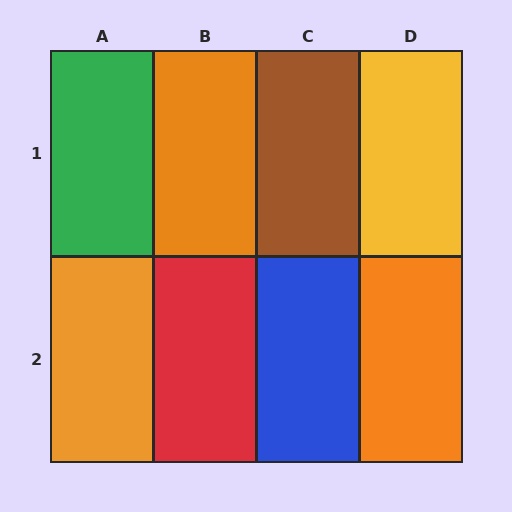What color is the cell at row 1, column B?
Orange.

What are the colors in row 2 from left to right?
Orange, red, blue, orange.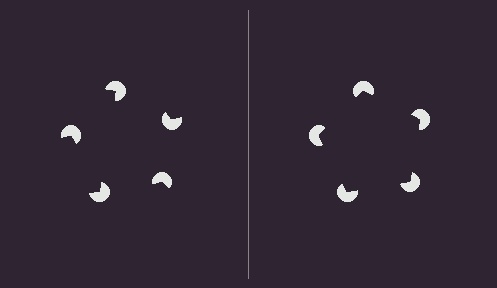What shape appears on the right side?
An illusory pentagon.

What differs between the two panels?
The pac-man discs are positioned identically on both sides; only the wedge orientations differ. On the right they align to a pentagon; on the left they are misaligned.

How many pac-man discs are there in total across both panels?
10 — 5 on each side.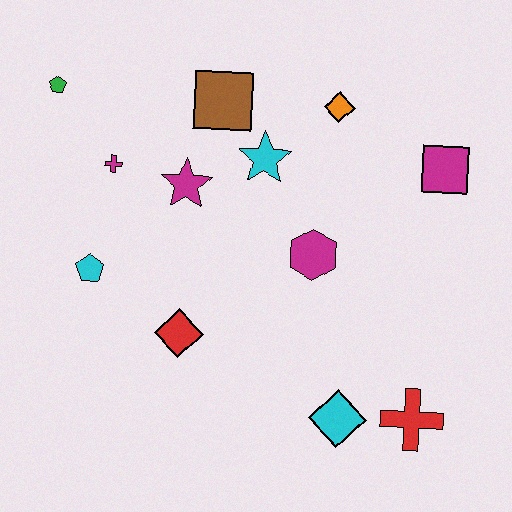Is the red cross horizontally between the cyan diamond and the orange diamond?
No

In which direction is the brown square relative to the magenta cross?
The brown square is to the right of the magenta cross.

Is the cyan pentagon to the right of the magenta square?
No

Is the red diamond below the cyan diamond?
No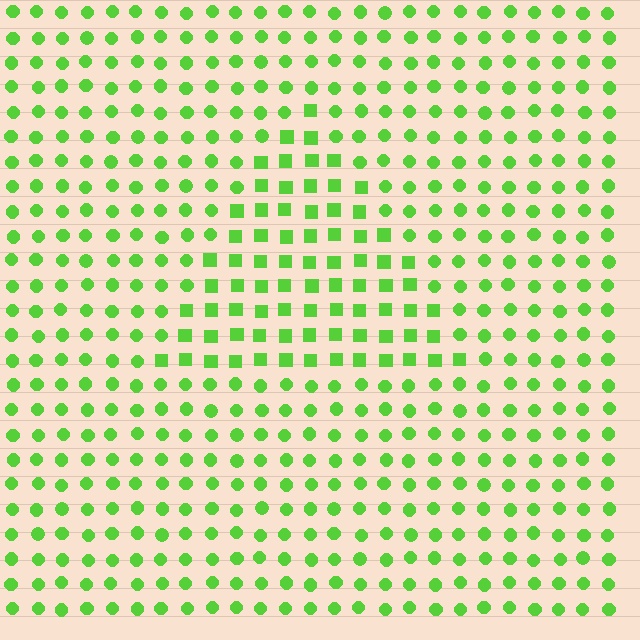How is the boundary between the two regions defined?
The boundary is defined by a change in element shape: squares inside vs. circles outside. All elements share the same color and spacing.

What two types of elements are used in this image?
The image uses squares inside the triangle region and circles outside it.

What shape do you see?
I see a triangle.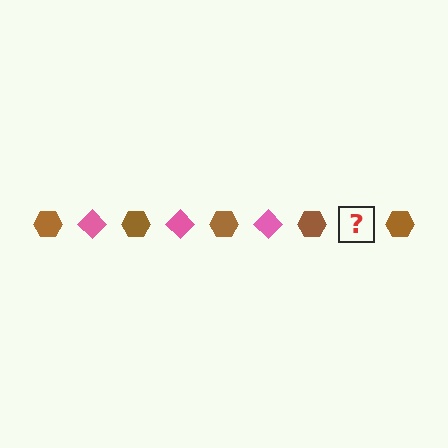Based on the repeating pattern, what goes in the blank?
The blank should be a pink diamond.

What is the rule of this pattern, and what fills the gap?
The rule is that the pattern alternates between brown hexagon and pink diamond. The gap should be filled with a pink diamond.